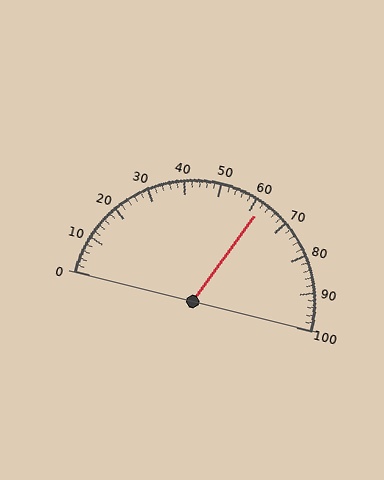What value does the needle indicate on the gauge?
The needle indicates approximately 62.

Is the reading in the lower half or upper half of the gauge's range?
The reading is in the upper half of the range (0 to 100).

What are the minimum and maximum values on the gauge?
The gauge ranges from 0 to 100.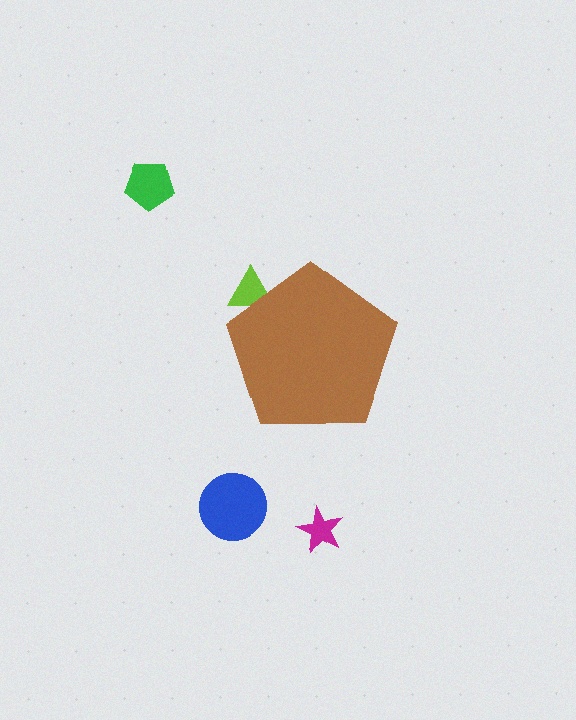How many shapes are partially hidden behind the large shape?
1 shape is partially hidden.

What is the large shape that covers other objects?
A brown pentagon.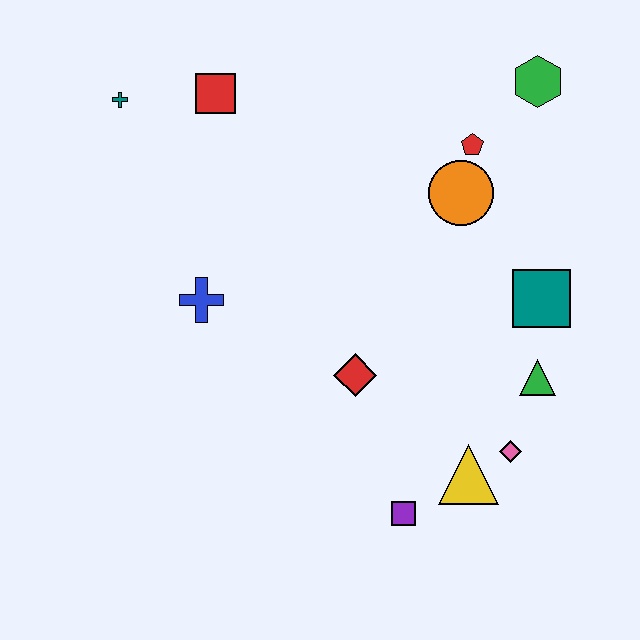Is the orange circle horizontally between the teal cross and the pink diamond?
Yes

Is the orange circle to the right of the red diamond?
Yes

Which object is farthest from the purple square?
The teal cross is farthest from the purple square.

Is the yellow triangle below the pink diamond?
Yes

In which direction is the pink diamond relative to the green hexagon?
The pink diamond is below the green hexagon.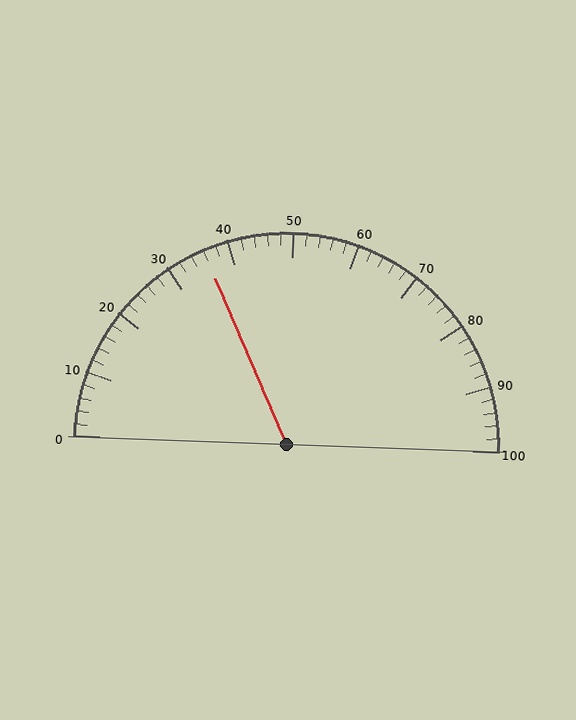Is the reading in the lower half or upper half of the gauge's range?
The reading is in the lower half of the range (0 to 100).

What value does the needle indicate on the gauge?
The needle indicates approximately 36.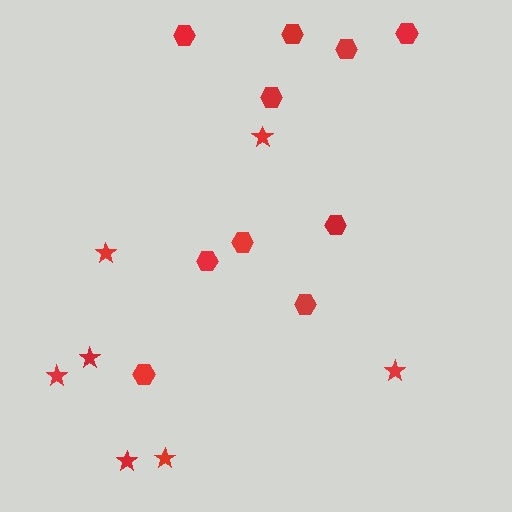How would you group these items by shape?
There are 2 groups: one group of hexagons (10) and one group of stars (7).